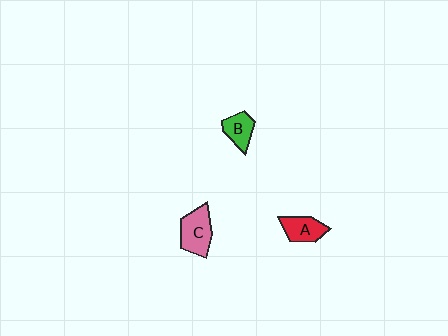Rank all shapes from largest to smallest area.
From largest to smallest: C (pink), A (red), B (green).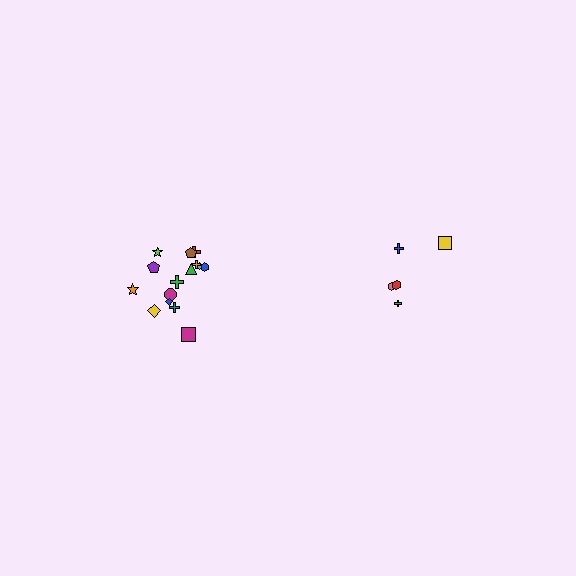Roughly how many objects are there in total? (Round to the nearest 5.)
Roughly 20 objects in total.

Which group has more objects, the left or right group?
The left group.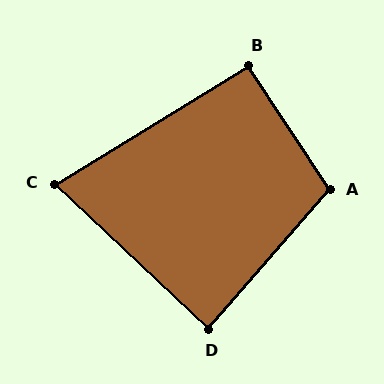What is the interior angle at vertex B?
Approximately 92 degrees (approximately right).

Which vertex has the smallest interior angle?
C, at approximately 75 degrees.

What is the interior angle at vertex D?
Approximately 88 degrees (approximately right).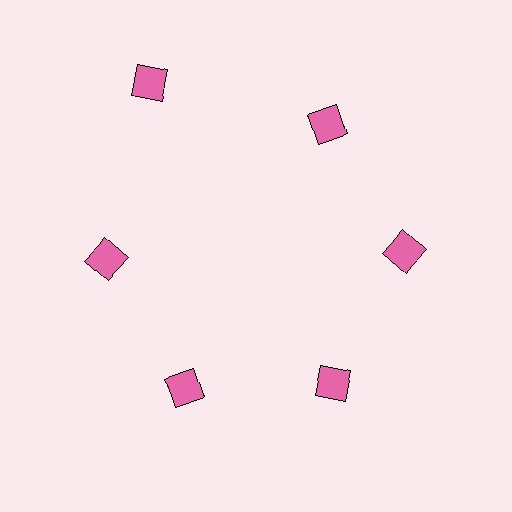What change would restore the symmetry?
The symmetry would be restored by moving it inward, back onto the ring so that all 6 diamonds sit at equal angles and equal distance from the center.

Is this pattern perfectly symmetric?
No. The 6 pink diamonds are arranged in a ring, but one element near the 11 o'clock position is pushed outward from the center, breaking the 6-fold rotational symmetry.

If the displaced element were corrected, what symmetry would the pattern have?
It would have 6-fold rotational symmetry — the pattern would map onto itself every 60 degrees.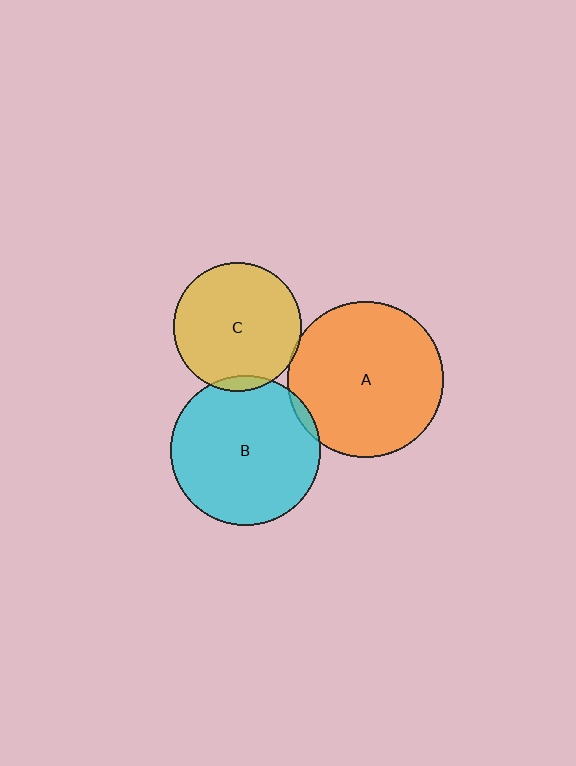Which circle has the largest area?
Circle A (orange).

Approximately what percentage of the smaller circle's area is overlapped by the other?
Approximately 5%.